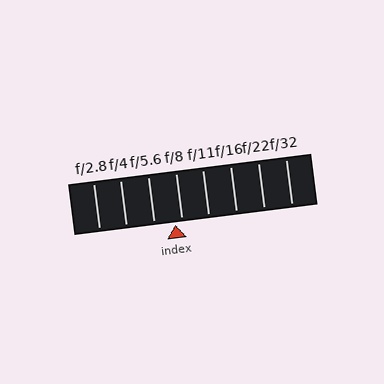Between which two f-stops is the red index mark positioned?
The index mark is between f/5.6 and f/8.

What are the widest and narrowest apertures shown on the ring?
The widest aperture shown is f/2.8 and the narrowest is f/32.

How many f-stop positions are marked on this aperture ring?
There are 8 f-stop positions marked.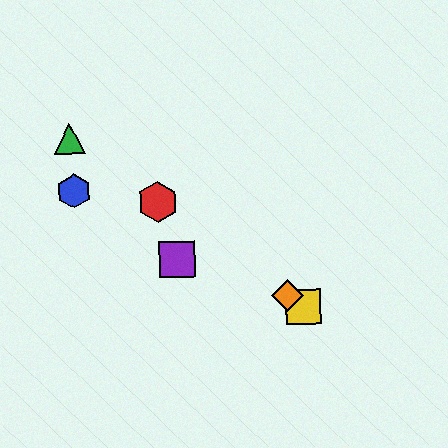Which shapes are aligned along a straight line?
The red hexagon, the green triangle, the yellow square, the orange diamond are aligned along a straight line.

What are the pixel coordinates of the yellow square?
The yellow square is at (303, 307).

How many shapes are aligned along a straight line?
4 shapes (the red hexagon, the green triangle, the yellow square, the orange diamond) are aligned along a straight line.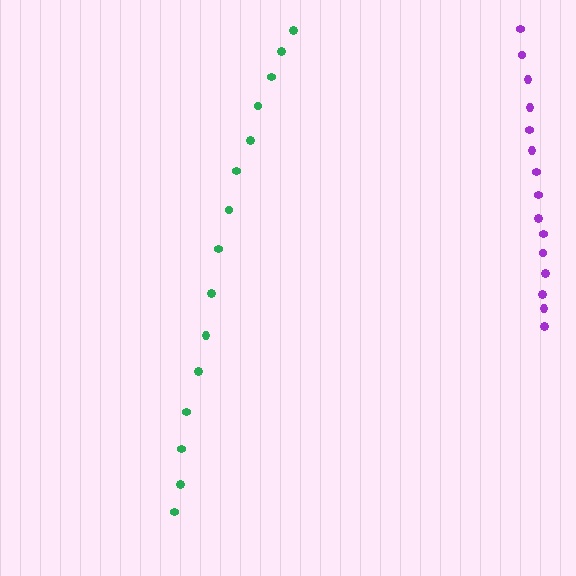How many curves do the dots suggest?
There are 2 distinct paths.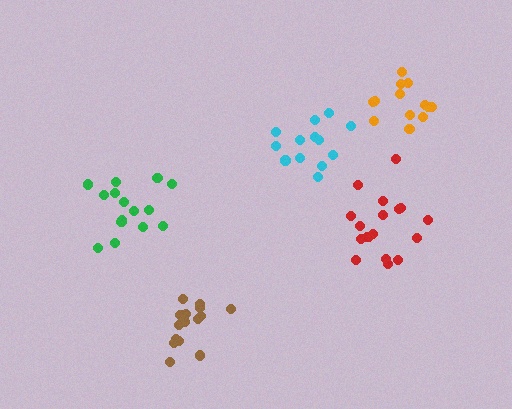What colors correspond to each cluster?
The clusters are colored: green, brown, orange, cyan, red.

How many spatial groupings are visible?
There are 5 spatial groupings.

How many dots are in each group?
Group 1: 15 dots, Group 2: 16 dots, Group 3: 13 dots, Group 4: 13 dots, Group 5: 18 dots (75 total).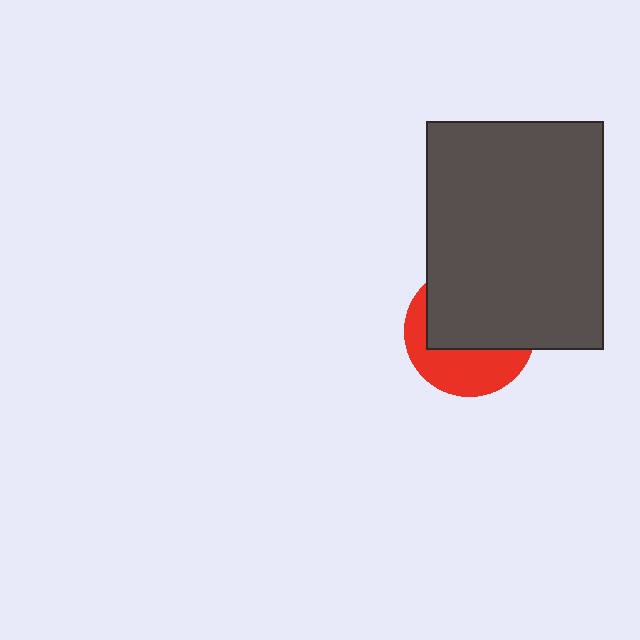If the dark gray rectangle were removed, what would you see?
You would see the complete red circle.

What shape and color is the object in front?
The object in front is a dark gray rectangle.